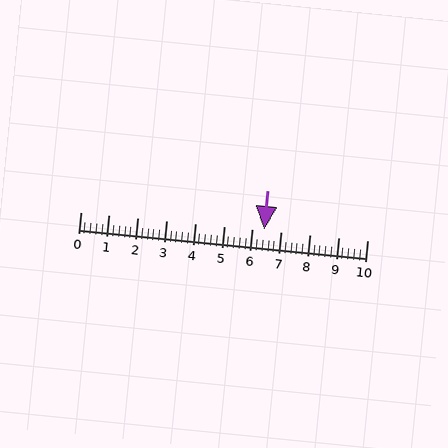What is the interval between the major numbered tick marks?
The major tick marks are spaced 1 units apart.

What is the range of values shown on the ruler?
The ruler shows values from 0 to 10.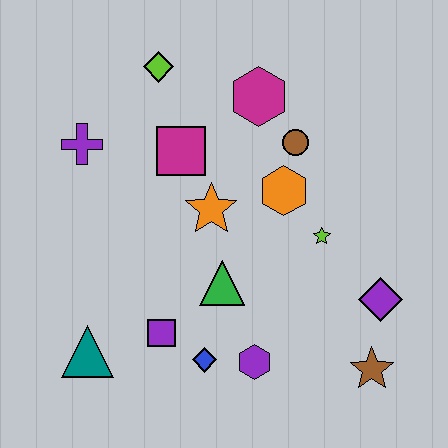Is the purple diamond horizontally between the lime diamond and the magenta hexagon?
No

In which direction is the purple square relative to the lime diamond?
The purple square is below the lime diamond.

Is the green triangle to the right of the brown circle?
No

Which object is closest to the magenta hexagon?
The brown circle is closest to the magenta hexagon.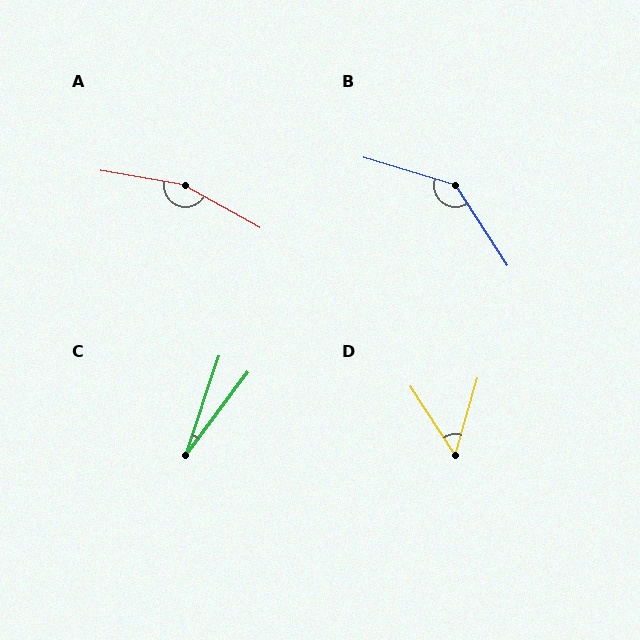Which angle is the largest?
A, at approximately 161 degrees.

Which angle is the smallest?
C, at approximately 18 degrees.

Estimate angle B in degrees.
Approximately 139 degrees.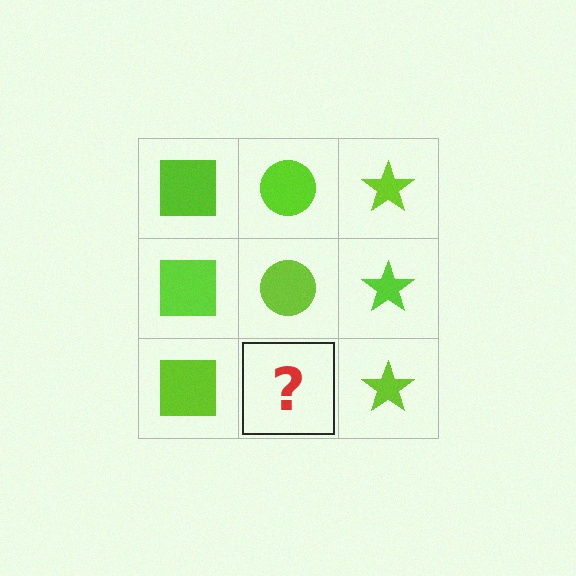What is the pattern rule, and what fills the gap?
The rule is that each column has a consistent shape. The gap should be filled with a lime circle.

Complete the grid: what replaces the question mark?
The question mark should be replaced with a lime circle.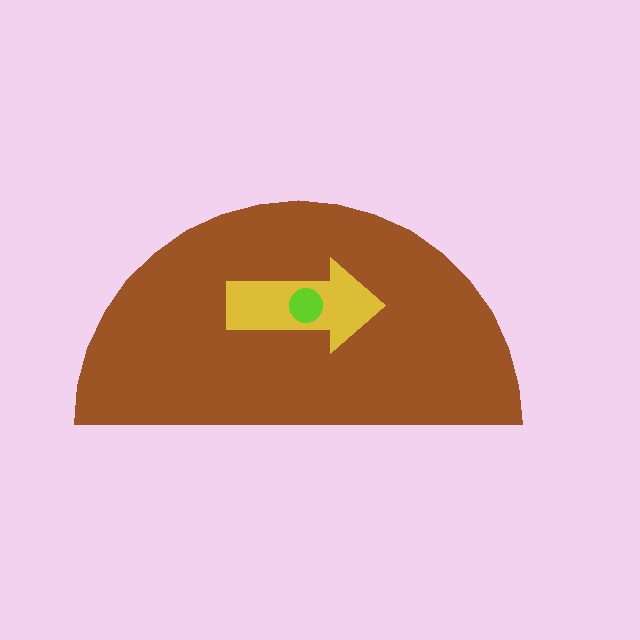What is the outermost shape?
The brown semicircle.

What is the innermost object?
The lime circle.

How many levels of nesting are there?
3.